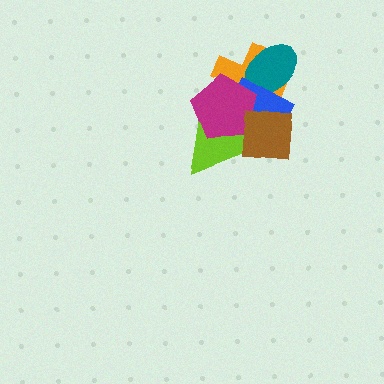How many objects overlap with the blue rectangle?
5 objects overlap with the blue rectangle.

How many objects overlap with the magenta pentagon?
4 objects overlap with the magenta pentagon.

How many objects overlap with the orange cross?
5 objects overlap with the orange cross.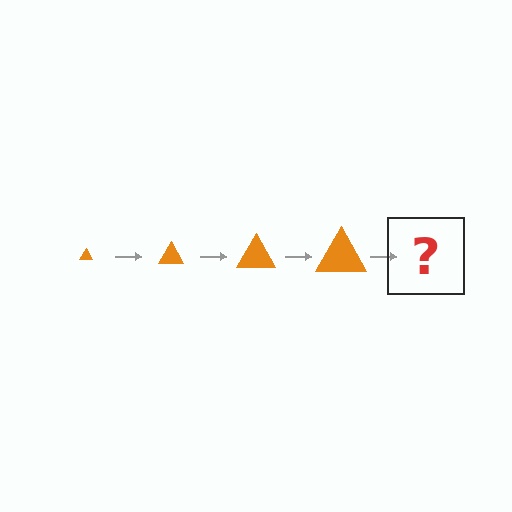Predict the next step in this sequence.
The next step is an orange triangle, larger than the previous one.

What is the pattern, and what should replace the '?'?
The pattern is that the triangle gets progressively larger each step. The '?' should be an orange triangle, larger than the previous one.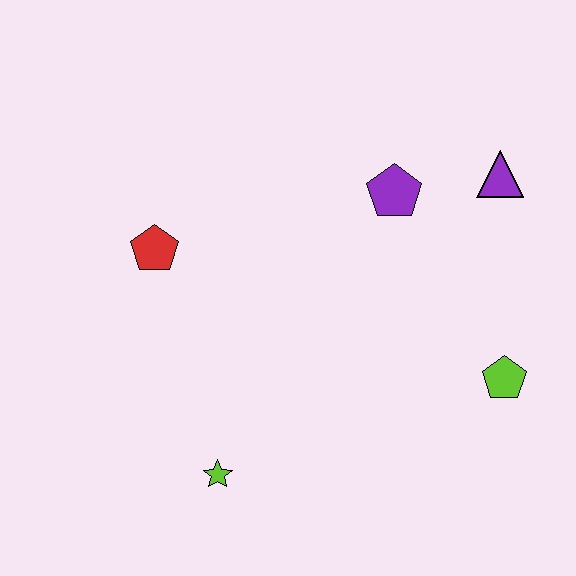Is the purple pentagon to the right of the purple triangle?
No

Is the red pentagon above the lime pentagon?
Yes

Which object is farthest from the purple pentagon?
The lime star is farthest from the purple pentagon.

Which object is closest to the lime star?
The red pentagon is closest to the lime star.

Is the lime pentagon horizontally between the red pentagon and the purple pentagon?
No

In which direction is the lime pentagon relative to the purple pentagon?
The lime pentagon is below the purple pentagon.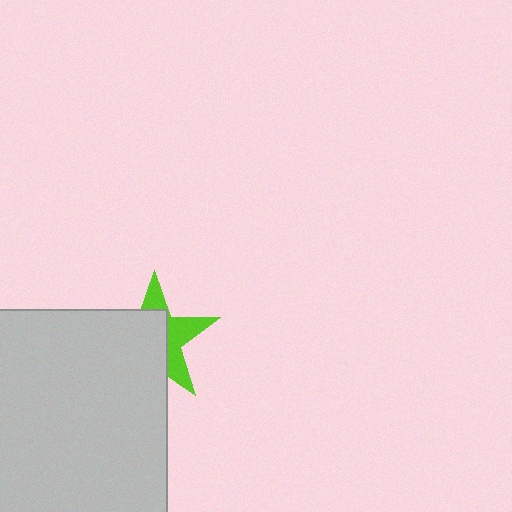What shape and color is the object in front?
The object in front is a light gray square.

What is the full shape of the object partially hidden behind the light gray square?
The partially hidden object is a lime star.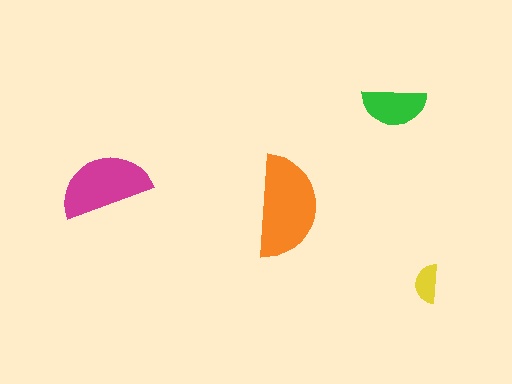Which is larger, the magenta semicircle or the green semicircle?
The magenta one.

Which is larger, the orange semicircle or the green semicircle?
The orange one.